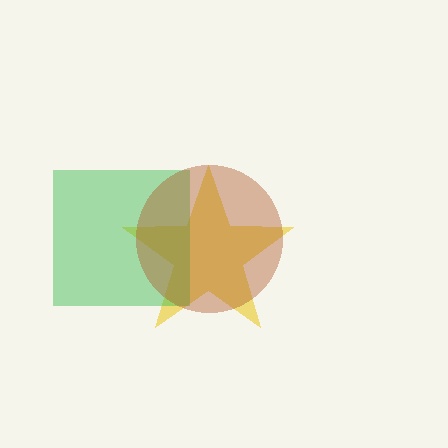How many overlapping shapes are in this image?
There are 3 overlapping shapes in the image.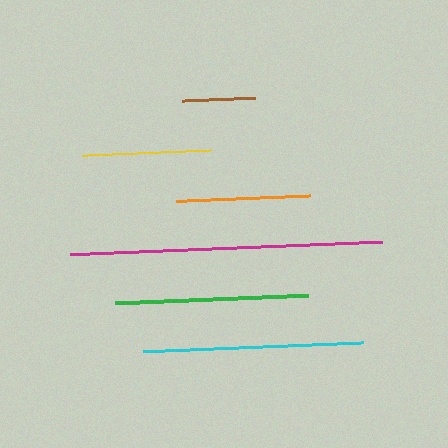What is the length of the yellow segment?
The yellow segment is approximately 129 pixels long.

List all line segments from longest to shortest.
From longest to shortest: magenta, cyan, green, orange, yellow, brown.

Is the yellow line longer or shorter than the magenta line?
The magenta line is longer than the yellow line.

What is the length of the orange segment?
The orange segment is approximately 135 pixels long.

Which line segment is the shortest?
The brown line is the shortest at approximately 73 pixels.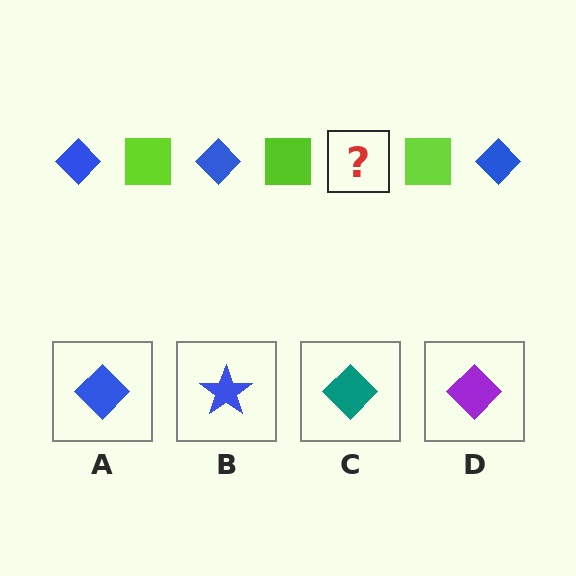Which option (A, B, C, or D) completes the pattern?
A.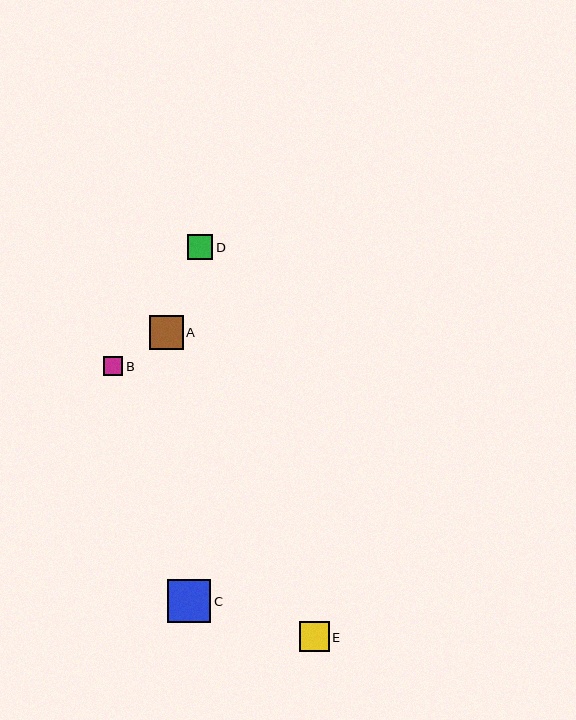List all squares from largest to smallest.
From largest to smallest: C, A, E, D, B.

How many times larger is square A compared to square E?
Square A is approximately 1.1 times the size of square E.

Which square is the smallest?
Square B is the smallest with a size of approximately 19 pixels.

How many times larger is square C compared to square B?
Square C is approximately 2.2 times the size of square B.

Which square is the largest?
Square C is the largest with a size of approximately 43 pixels.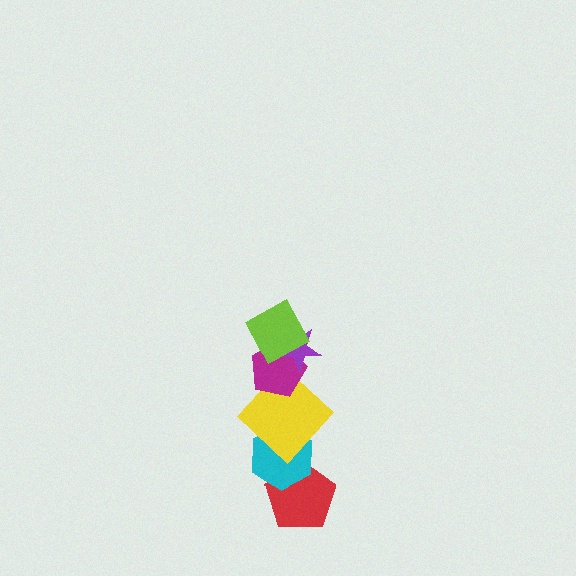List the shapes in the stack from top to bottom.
From top to bottom: the lime square, the purple star, the magenta pentagon, the yellow diamond, the cyan hexagon, the red pentagon.